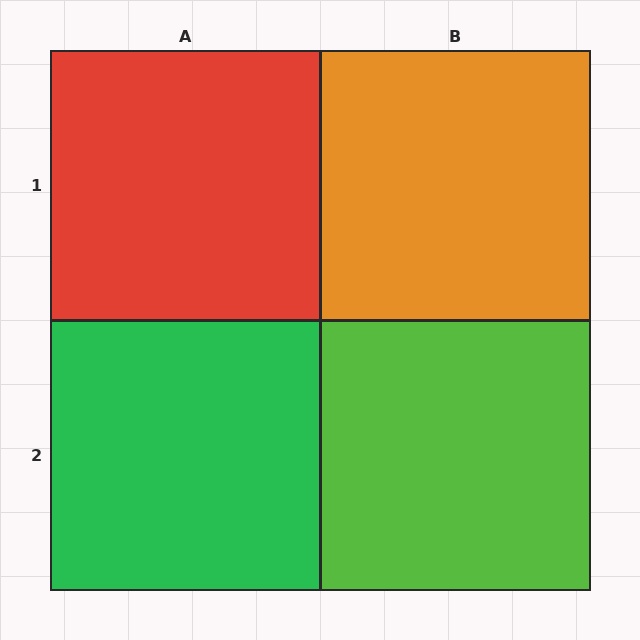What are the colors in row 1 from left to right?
Red, orange.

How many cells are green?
1 cell is green.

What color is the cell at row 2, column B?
Lime.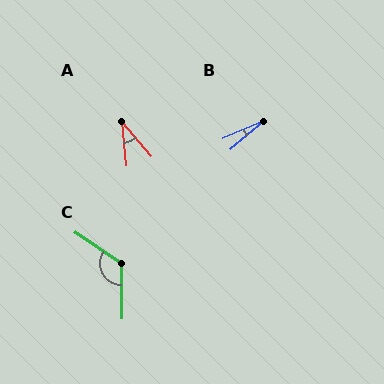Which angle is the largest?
C, at approximately 125 degrees.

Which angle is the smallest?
B, at approximately 17 degrees.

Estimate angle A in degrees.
Approximately 34 degrees.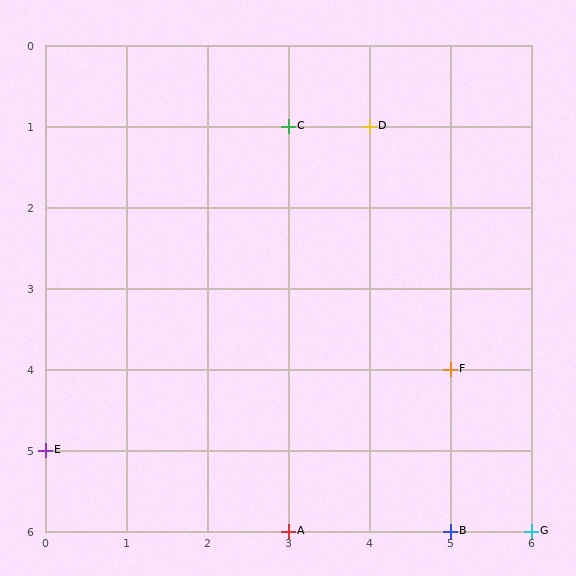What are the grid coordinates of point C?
Point C is at grid coordinates (3, 1).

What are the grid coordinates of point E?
Point E is at grid coordinates (0, 5).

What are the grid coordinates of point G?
Point G is at grid coordinates (6, 6).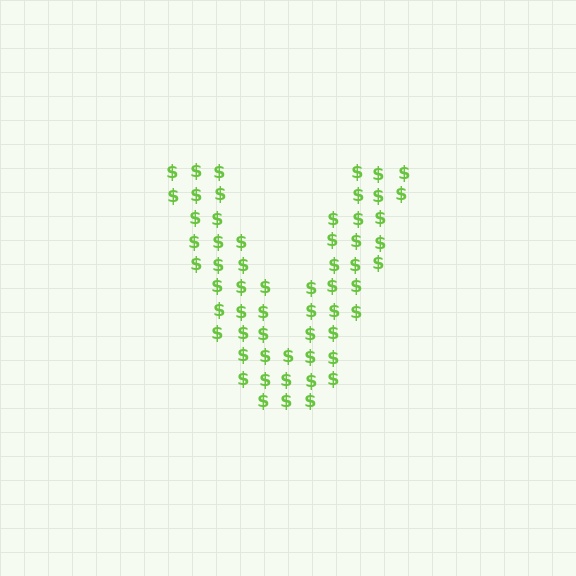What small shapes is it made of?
It is made of small dollar signs.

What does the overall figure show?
The overall figure shows the letter V.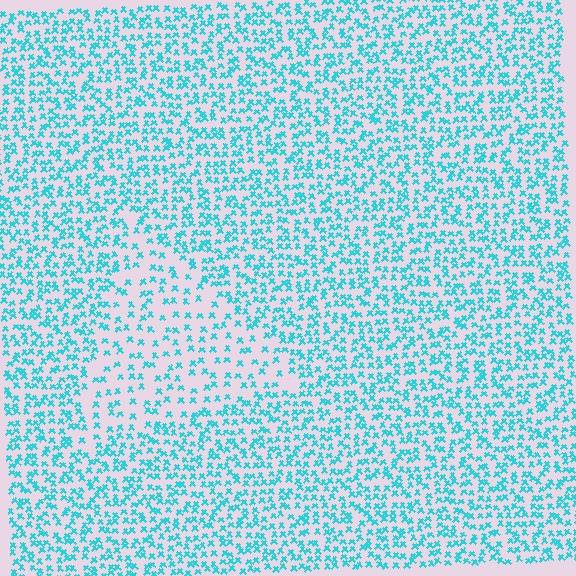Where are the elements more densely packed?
The elements are more densely packed outside the triangle boundary.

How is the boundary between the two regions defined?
The boundary is defined by a change in element density (approximately 2.0x ratio). All elements are the same color, size, and shape.